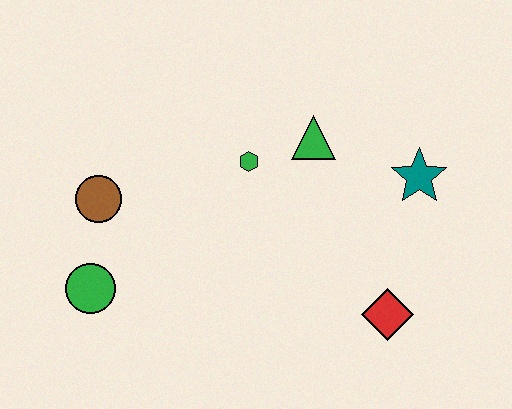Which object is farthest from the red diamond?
The brown circle is farthest from the red diamond.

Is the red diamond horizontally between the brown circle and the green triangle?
No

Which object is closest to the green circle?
The brown circle is closest to the green circle.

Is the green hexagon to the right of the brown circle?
Yes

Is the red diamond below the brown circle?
Yes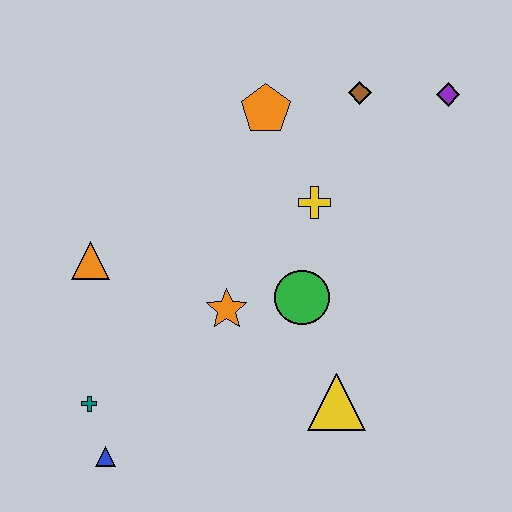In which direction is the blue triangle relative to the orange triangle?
The blue triangle is below the orange triangle.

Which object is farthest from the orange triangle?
The purple diamond is farthest from the orange triangle.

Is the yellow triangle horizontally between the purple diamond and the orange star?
Yes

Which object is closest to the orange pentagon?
The brown diamond is closest to the orange pentagon.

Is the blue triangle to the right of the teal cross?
Yes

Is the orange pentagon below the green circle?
No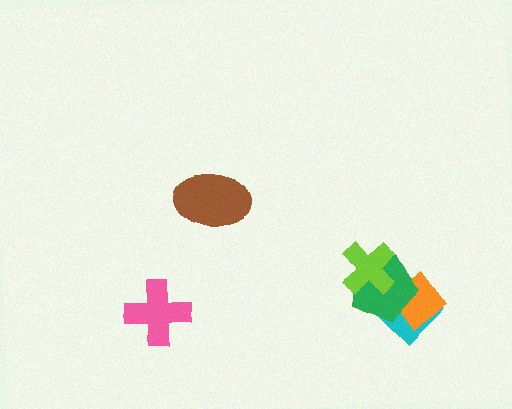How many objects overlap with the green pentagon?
3 objects overlap with the green pentagon.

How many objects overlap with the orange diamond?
2 objects overlap with the orange diamond.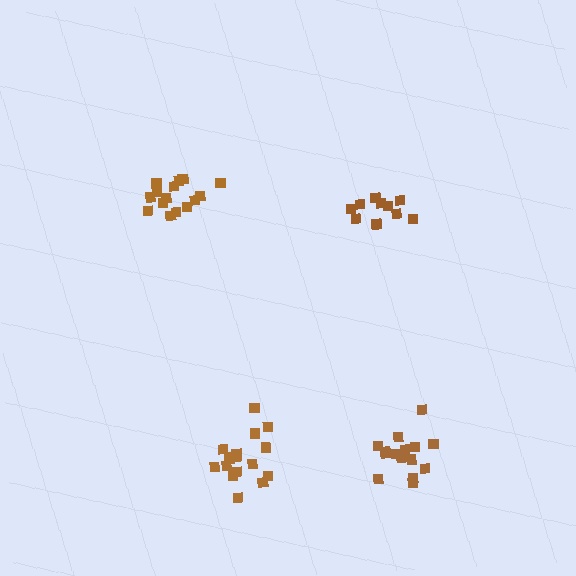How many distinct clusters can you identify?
There are 4 distinct clusters.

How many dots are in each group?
Group 1: 16 dots, Group 2: 15 dots, Group 3: 11 dots, Group 4: 17 dots (59 total).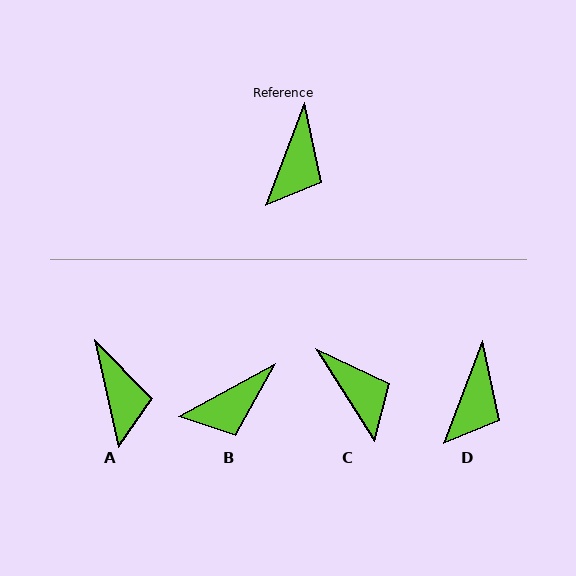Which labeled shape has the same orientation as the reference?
D.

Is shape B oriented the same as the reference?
No, it is off by about 41 degrees.